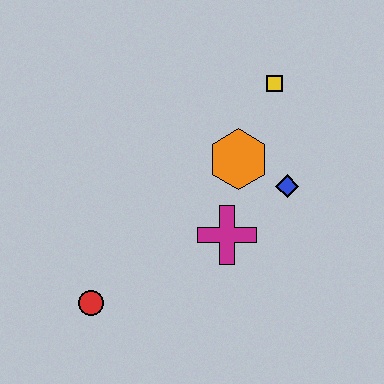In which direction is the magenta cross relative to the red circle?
The magenta cross is to the right of the red circle.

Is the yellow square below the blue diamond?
No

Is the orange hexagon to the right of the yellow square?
No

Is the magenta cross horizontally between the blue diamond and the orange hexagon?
No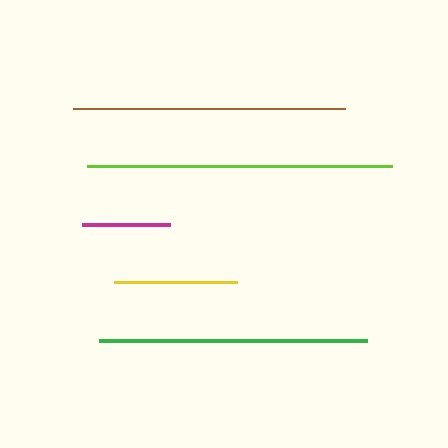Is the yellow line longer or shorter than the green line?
The green line is longer than the yellow line.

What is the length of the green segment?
The green segment is approximately 268 pixels long.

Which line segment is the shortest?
The magenta line is the shortest at approximately 88 pixels.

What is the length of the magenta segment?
The magenta segment is approximately 88 pixels long.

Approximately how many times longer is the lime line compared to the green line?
The lime line is approximately 1.1 times the length of the green line.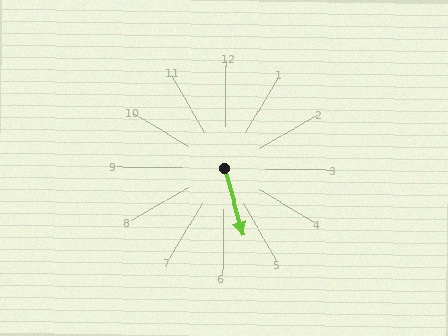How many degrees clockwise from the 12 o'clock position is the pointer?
Approximately 164 degrees.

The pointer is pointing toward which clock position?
Roughly 5 o'clock.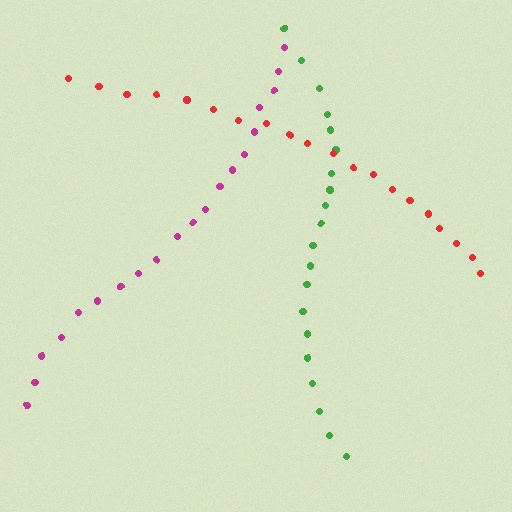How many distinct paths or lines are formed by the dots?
There are 3 distinct paths.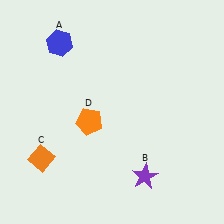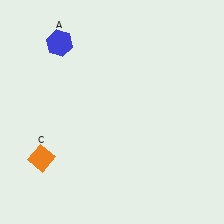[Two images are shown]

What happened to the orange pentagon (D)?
The orange pentagon (D) was removed in Image 2. It was in the bottom-left area of Image 1.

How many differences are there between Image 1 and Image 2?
There are 2 differences between the two images.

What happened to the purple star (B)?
The purple star (B) was removed in Image 2. It was in the bottom-right area of Image 1.